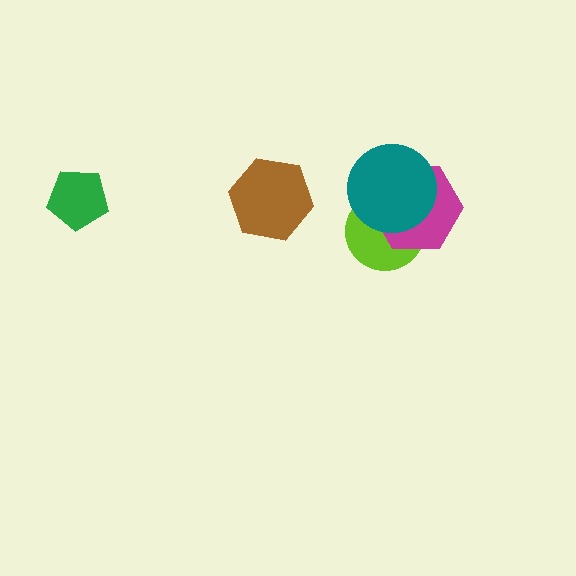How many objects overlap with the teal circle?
2 objects overlap with the teal circle.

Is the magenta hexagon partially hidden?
Yes, it is partially covered by another shape.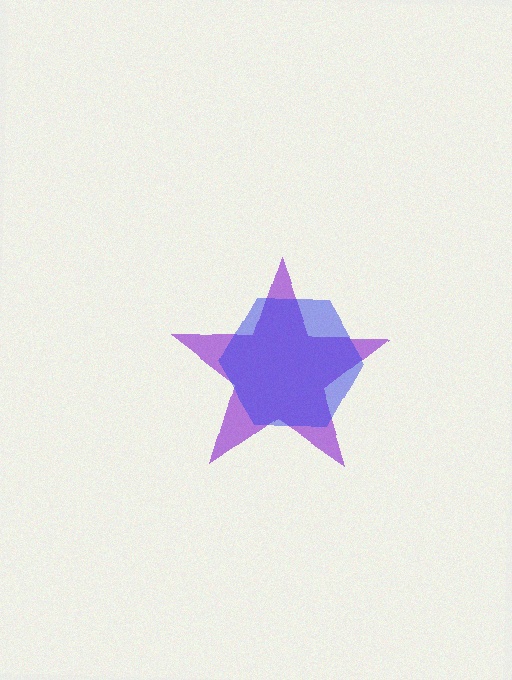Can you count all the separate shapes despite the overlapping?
Yes, there are 2 separate shapes.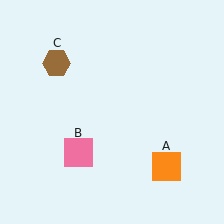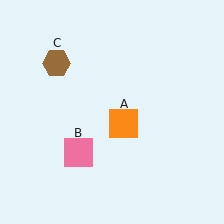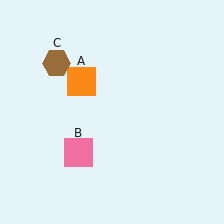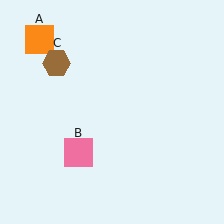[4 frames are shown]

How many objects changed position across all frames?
1 object changed position: orange square (object A).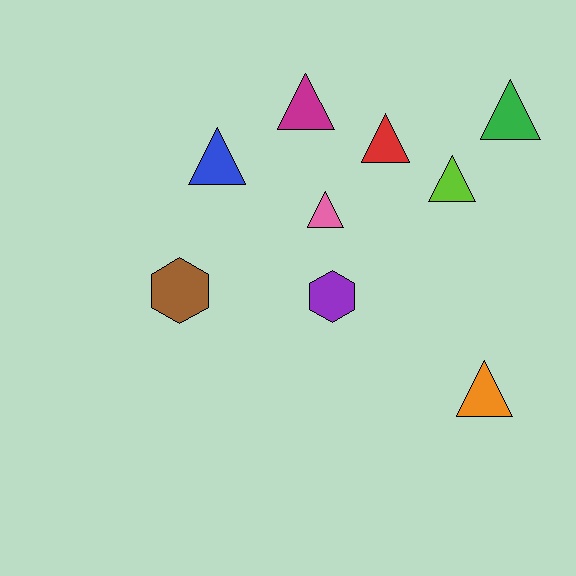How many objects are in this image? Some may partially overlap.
There are 9 objects.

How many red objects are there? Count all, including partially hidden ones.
There is 1 red object.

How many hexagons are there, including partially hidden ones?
There are 2 hexagons.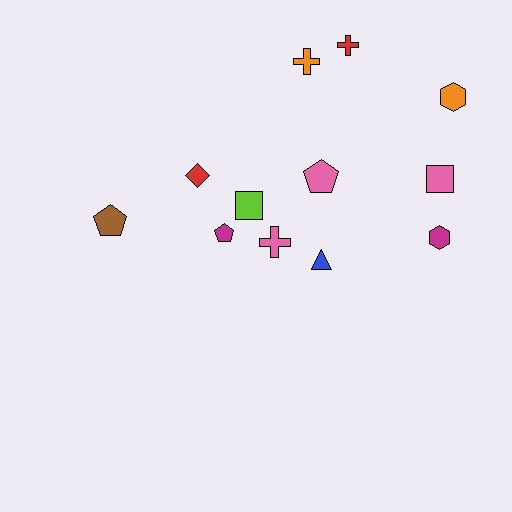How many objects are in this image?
There are 12 objects.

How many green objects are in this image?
There are no green objects.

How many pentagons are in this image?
There are 3 pentagons.